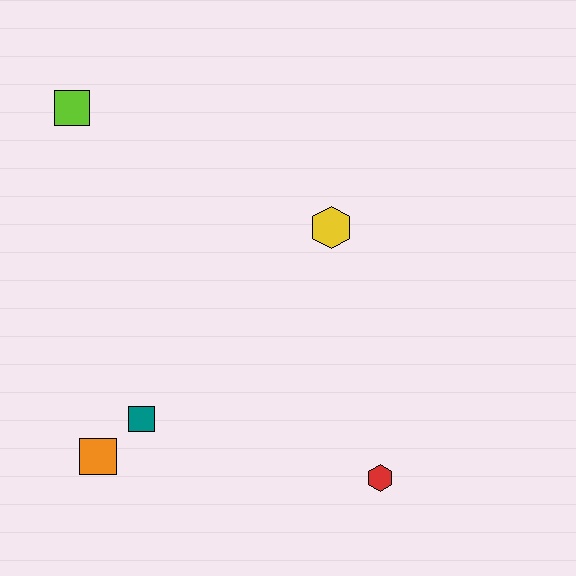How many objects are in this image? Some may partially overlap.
There are 5 objects.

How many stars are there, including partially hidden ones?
There are no stars.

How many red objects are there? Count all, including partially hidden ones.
There is 1 red object.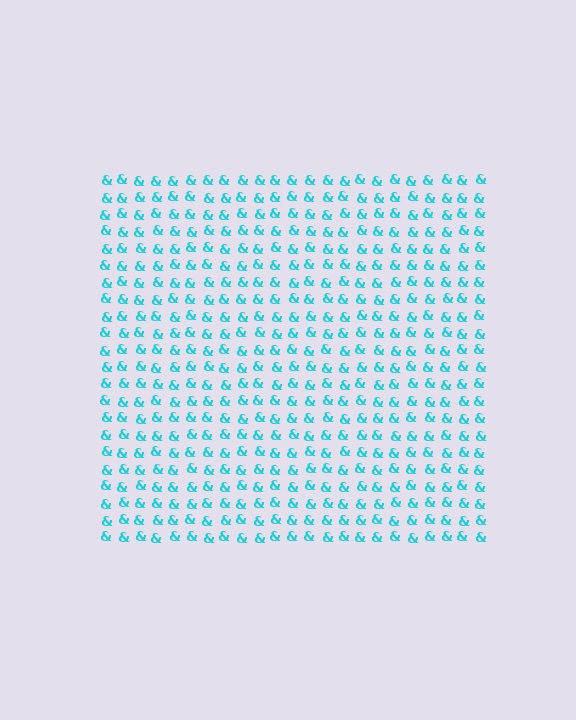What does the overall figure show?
The overall figure shows a square.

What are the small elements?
The small elements are ampersands.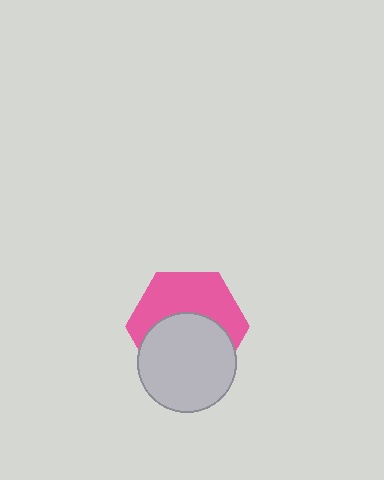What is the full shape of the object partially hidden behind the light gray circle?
The partially hidden object is a pink hexagon.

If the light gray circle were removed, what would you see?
You would see the complete pink hexagon.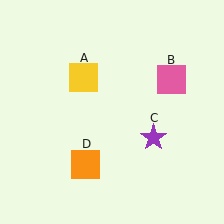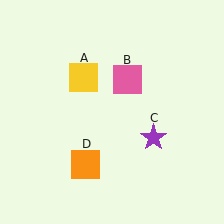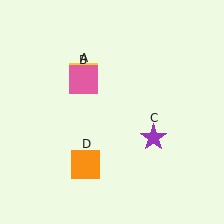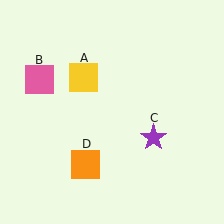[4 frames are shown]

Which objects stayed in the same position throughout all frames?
Yellow square (object A) and purple star (object C) and orange square (object D) remained stationary.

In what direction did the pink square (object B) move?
The pink square (object B) moved left.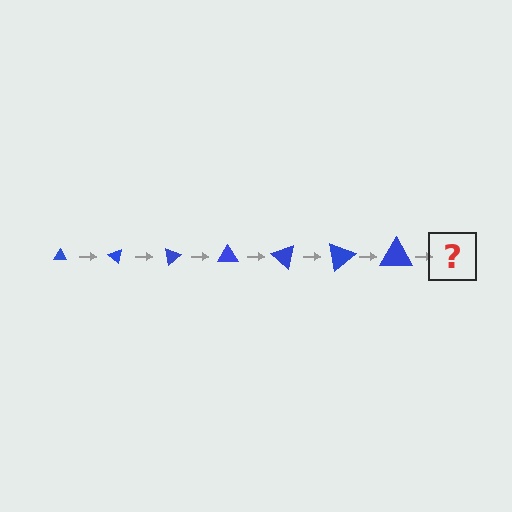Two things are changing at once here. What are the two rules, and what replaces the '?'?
The two rules are that the triangle grows larger each step and it rotates 40 degrees each step. The '?' should be a triangle, larger than the previous one and rotated 280 degrees from the start.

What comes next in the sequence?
The next element should be a triangle, larger than the previous one and rotated 280 degrees from the start.